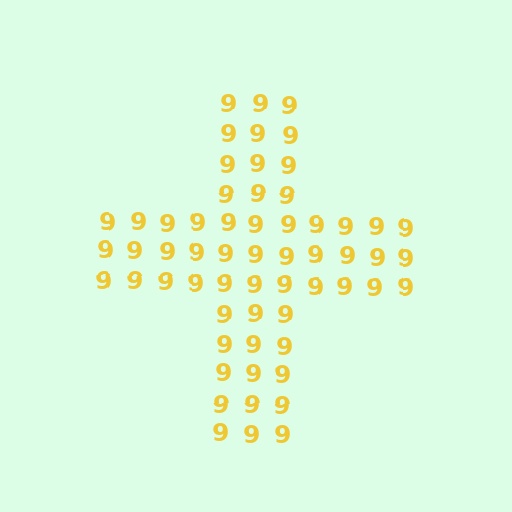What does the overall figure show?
The overall figure shows a cross.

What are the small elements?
The small elements are digit 9's.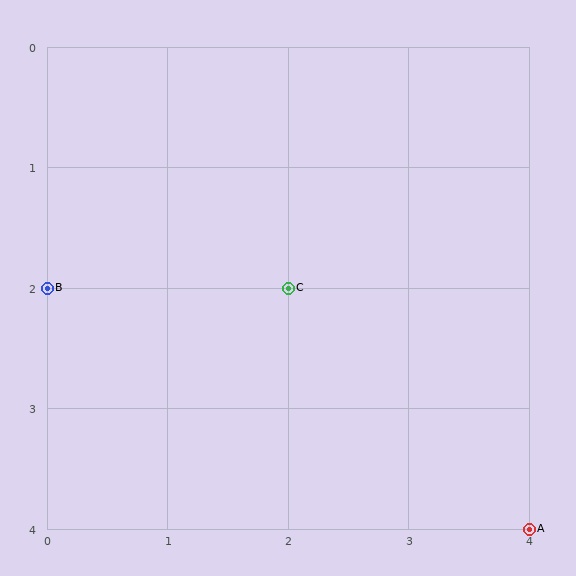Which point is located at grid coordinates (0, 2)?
Point B is at (0, 2).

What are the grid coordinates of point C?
Point C is at grid coordinates (2, 2).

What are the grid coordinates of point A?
Point A is at grid coordinates (4, 4).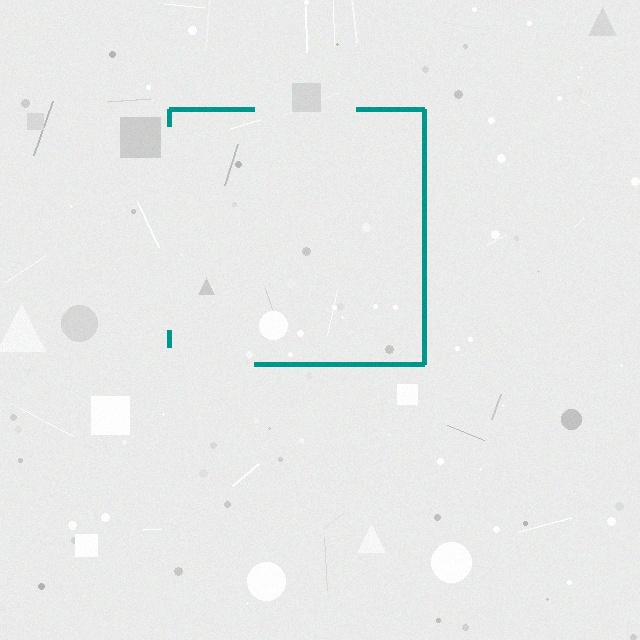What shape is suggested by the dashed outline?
The dashed outline suggests a square.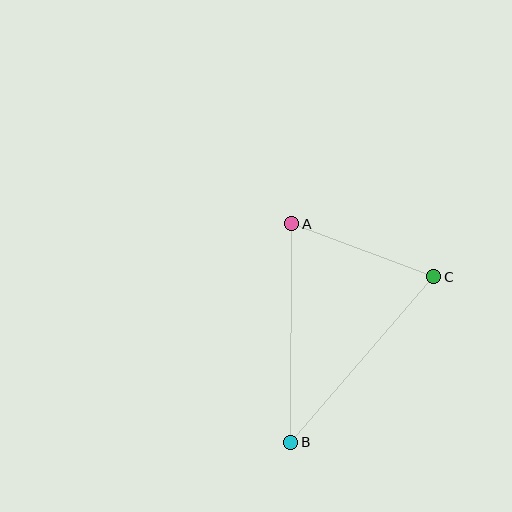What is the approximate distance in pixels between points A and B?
The distance between A and B is approximately 218 pixels.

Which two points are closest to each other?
Points A and C are closest to each other.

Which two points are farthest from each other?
Points B and C are farthest from each other.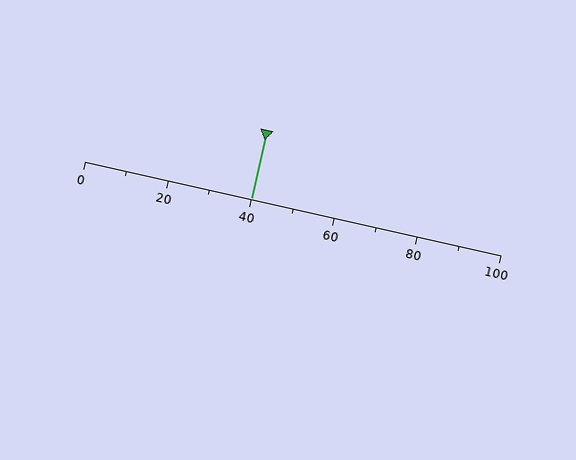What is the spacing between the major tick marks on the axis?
The major ticks are spaced 20 apart.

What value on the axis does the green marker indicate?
The marker indicates approximately 40.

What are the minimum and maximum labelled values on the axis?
The axis runs from 0 to 100.